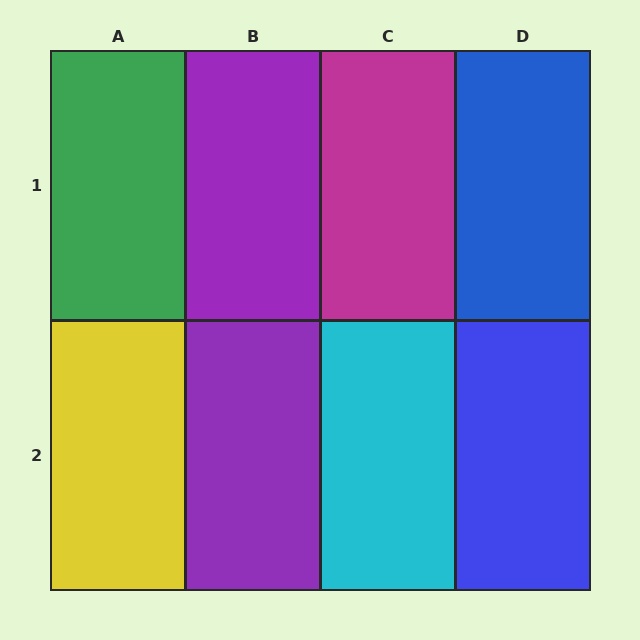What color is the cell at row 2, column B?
Purple.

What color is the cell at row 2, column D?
Blue.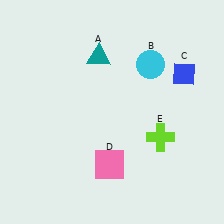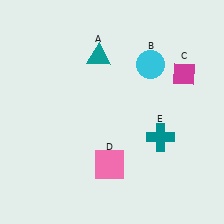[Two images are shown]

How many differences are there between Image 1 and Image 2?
There are 2 differences between the two images.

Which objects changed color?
C changed from blue to magenta. E changed from lime to teal.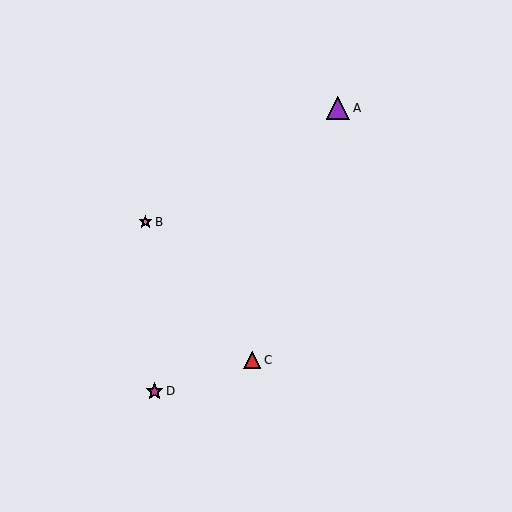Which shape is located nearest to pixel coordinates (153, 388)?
The magenta star (labeled D) at (155, 391) is nearest to that location.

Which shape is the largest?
The purple triangle (labeled A) is the largest.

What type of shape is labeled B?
Shape B is a pink star.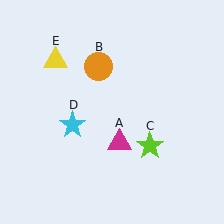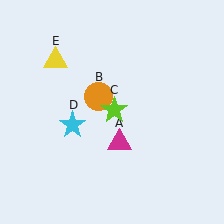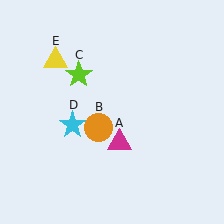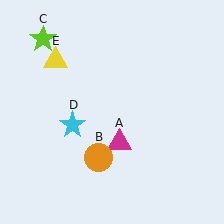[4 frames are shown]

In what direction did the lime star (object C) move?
The lime star (object C) moved up and to the left.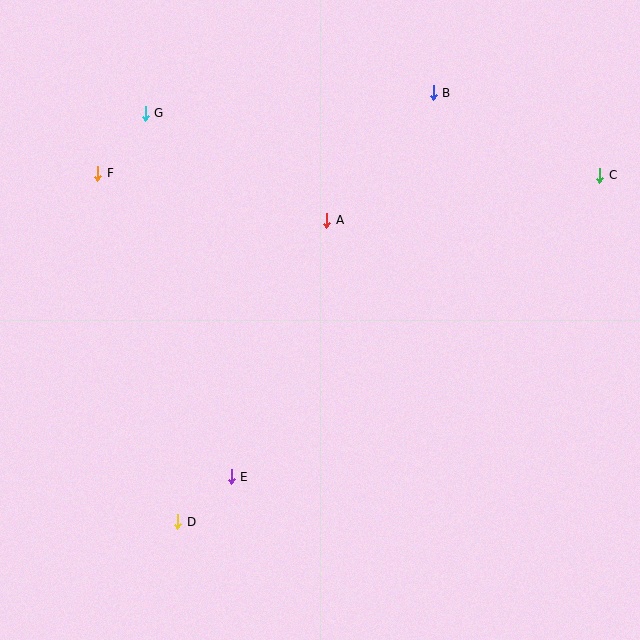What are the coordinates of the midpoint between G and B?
The midpoint between G and B is at (289, 103).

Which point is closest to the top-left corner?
Point G is closest to the top-left corner.